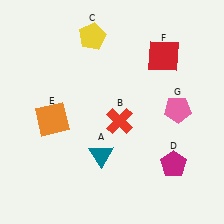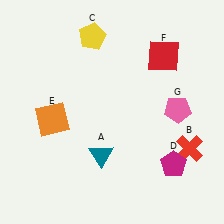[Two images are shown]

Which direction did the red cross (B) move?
The red cross (B) moved right.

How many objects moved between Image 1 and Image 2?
1 object moved between the two images.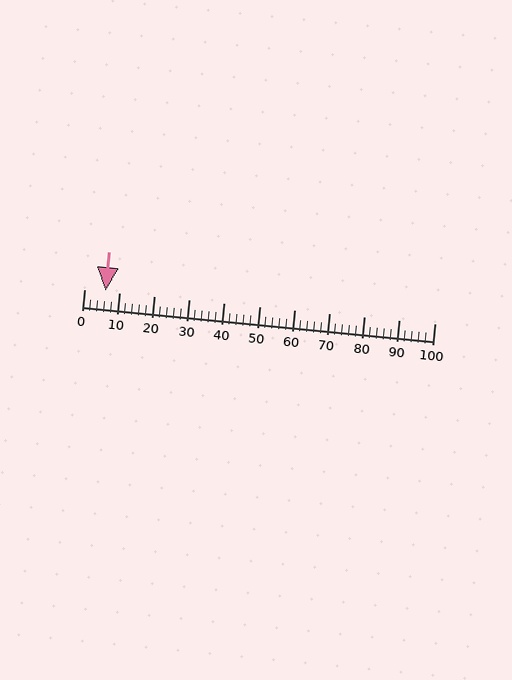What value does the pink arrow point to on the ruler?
The pink arrow points to approximately 6.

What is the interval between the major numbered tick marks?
The major tick marks are spaced 10 units apart.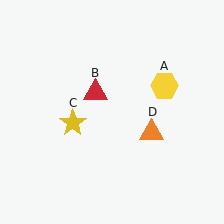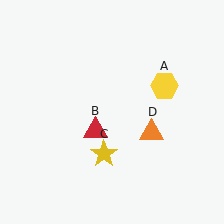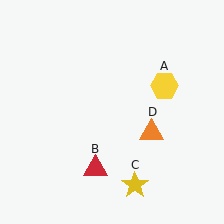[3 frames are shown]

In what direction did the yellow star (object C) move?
The yellow star (object C) moved down and to the right.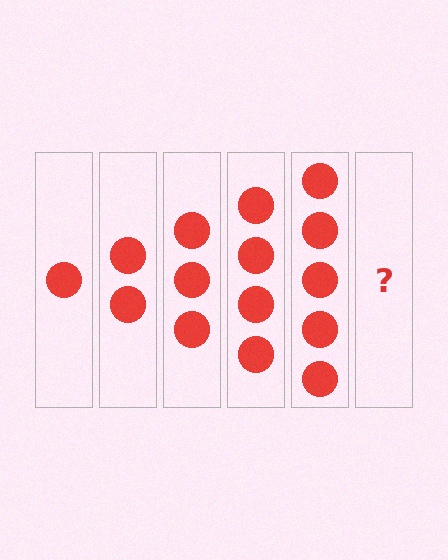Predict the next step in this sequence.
The next step is 6 circles.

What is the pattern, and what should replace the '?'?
The pattern is that each step adds one more circle. The '?' should be 6 circles.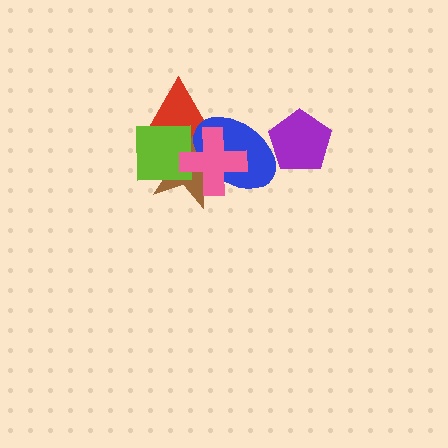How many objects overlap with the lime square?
3 objects overlap with the lime square.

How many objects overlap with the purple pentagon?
1 object overlaps with the purple pentagon.